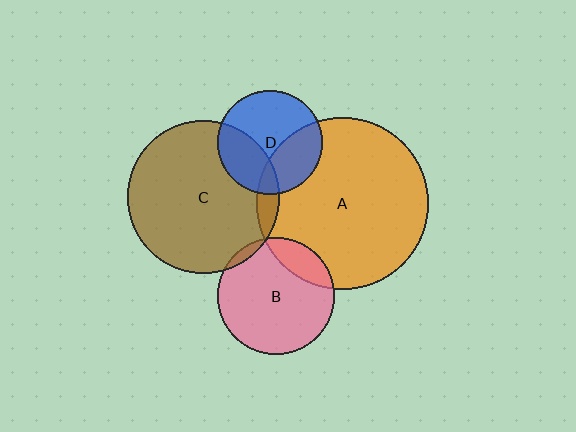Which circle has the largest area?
Circle A (orange).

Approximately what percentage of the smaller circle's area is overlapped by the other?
Approximately 5%.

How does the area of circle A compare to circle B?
Approximately 2.1 times.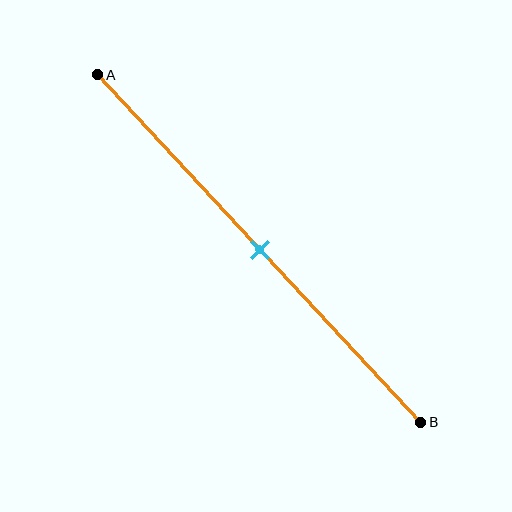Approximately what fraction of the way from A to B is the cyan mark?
The cyan mark is approximately 50% of the way from A to B.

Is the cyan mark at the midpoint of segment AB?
Yes, the mark is approximately at the midpoint.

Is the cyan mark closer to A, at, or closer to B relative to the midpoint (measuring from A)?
The cyan mark is approximately at the midpoint of segment AB.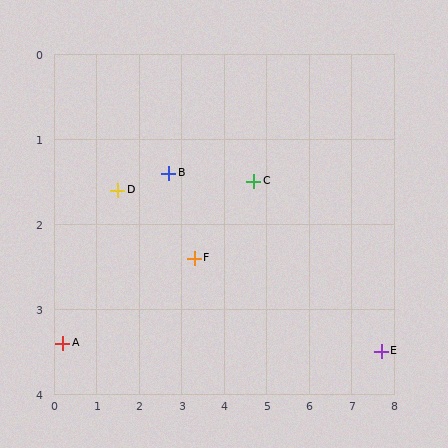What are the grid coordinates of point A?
Point A is at approximately (0.2, 3.4).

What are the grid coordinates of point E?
Point E is at approximately (7.7, 3.5).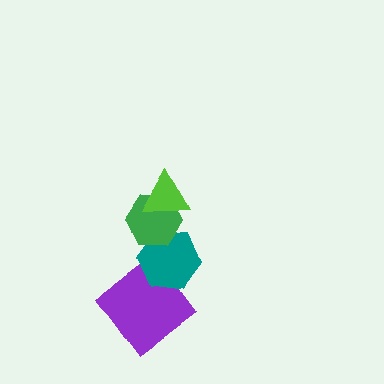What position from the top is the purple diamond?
The purple diamond is 4th from the top.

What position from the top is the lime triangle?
The lime triangle is 1st from the top.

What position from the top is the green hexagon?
The green hexagon is 2nd from the top.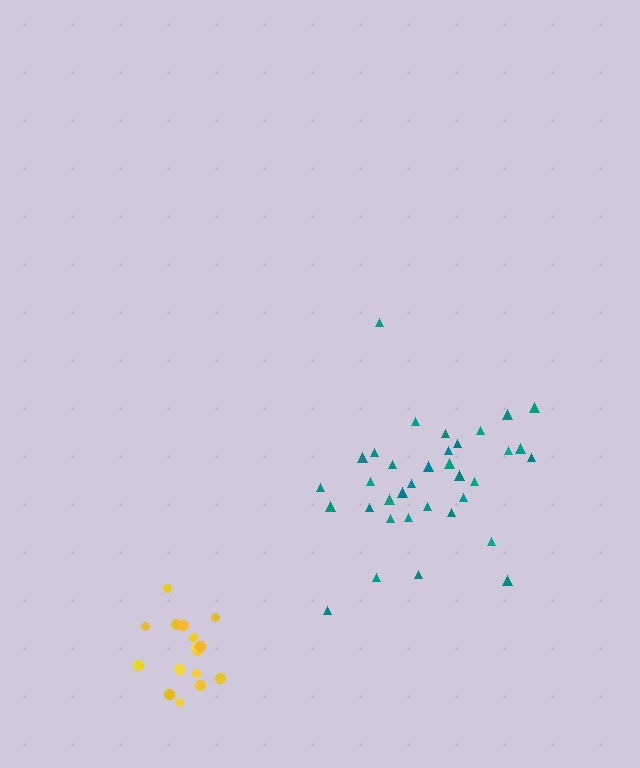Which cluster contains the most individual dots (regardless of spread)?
Teal (35).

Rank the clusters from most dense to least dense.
yellow, teal.